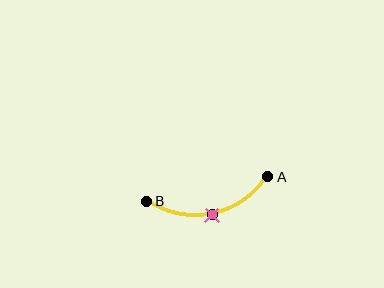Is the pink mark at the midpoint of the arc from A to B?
Yes. The pink mark lies on the arc at equal arc-length from both A and B — it is the arc midpoint.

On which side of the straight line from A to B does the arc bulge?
The arc bulges below the straight line connecting A and B.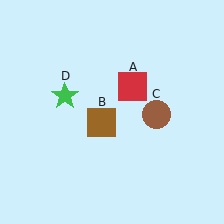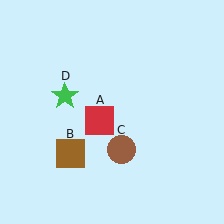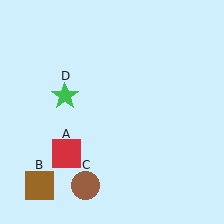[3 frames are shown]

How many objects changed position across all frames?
3 objects changed position: red square (object A), brown square (object B), brown circle (object C).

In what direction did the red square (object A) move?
The red square (object A) moved down and to the left.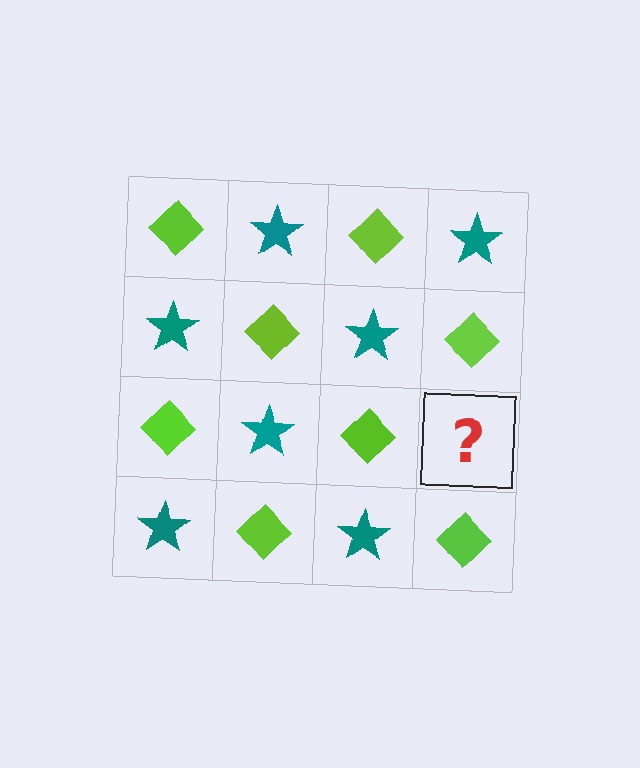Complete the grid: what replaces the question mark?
The question mark should be replaced with a teal star.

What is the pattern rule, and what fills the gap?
The rule is that it alternates lime diamond and teal star in a checkerboard pattern. The gap should be filled with a teal star.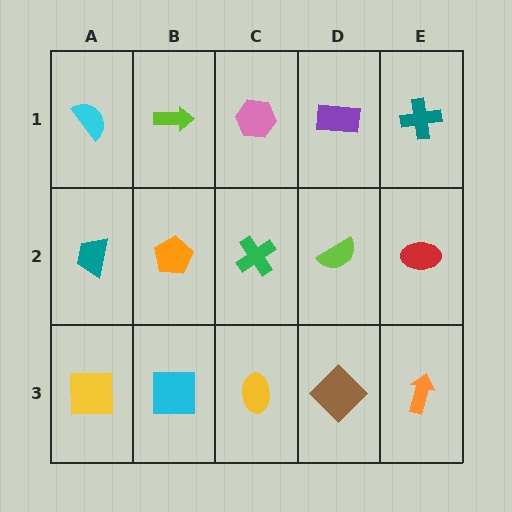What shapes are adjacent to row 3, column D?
A lime semicircle (row 2, column D), a yellow ellipse (row 3, column C), an orange arrow (row 3, column E).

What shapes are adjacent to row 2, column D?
A purple rectangle (row 1, column D), a brown diamond (row 3, column D), a green cross (row 2, column C), a red ellipse (row 2, column E).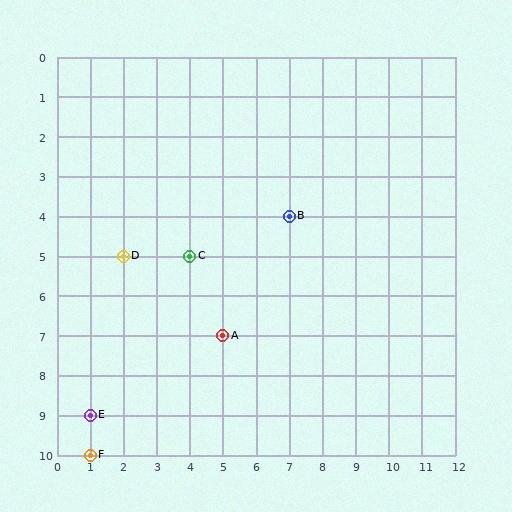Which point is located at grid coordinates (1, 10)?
Point F is at (1, 10).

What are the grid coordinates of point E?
Point E is at grid coordinates (1, 9).